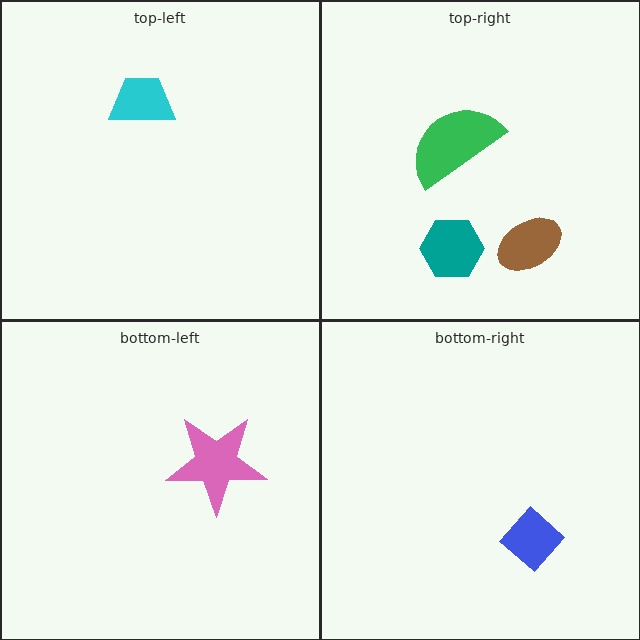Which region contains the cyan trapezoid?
The top-left region.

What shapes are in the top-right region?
The brown ellipse, the teal hexagon, the green semicircle.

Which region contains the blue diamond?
The bottom-right region.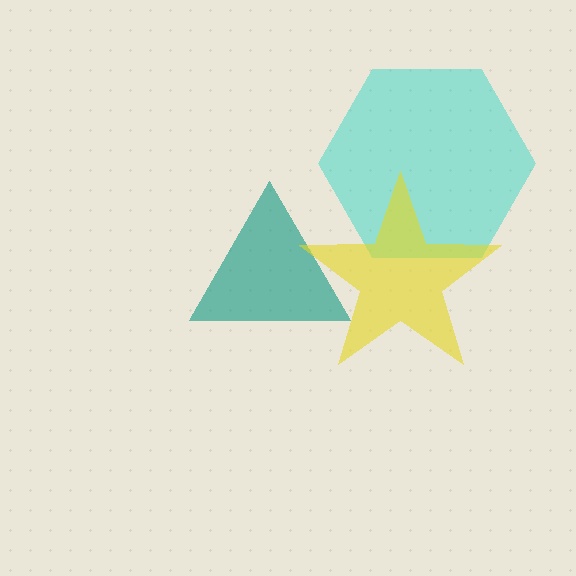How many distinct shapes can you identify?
There are 3 distinct shapes: a cyan hexagon, a teal triangle, a yellow star.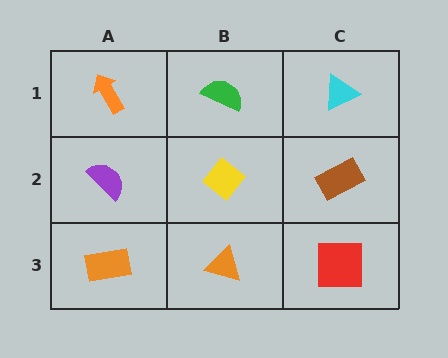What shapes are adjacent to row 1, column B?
A yellow diamond (row 2, column B), an orange arrow (row 1, column A), a cyan triangle (row 1, column C).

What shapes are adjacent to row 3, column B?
A yellow diamond (row 2, column B), an orange rectangle (row 3, column A), a red square (row 3, column C).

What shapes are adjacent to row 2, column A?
An orange arrow (row 1, column A), an orange rectangle (row 3, column A), a yellow diamond (row 2, column B).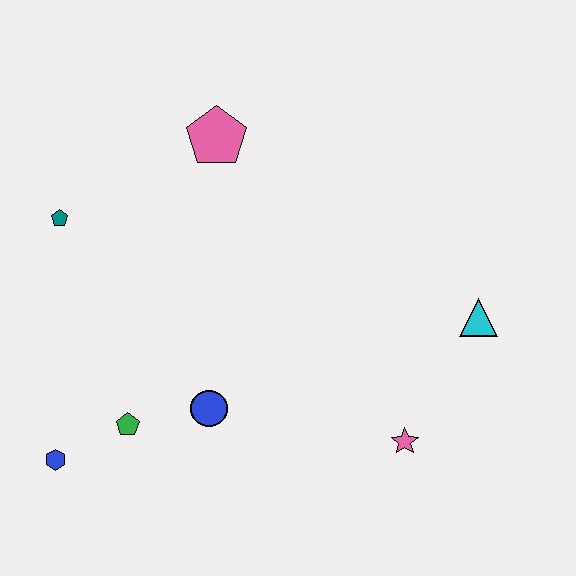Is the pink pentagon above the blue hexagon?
Yes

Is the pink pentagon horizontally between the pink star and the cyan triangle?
No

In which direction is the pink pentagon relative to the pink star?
The pink pentagon is above the pink star.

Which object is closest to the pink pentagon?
The teal pentagon is closest to the pink pentagon.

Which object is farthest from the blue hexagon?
The cyan triangle is farthest from the blue hexagon.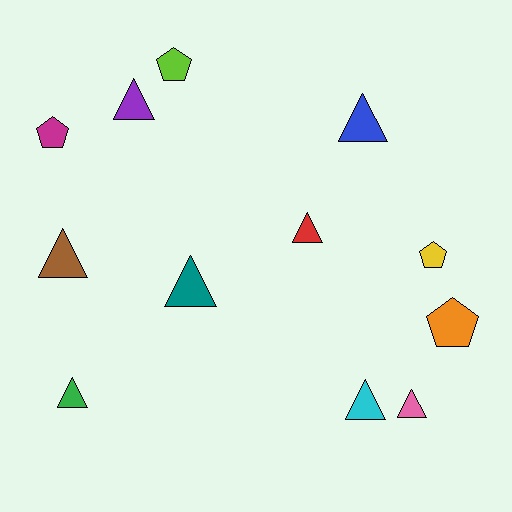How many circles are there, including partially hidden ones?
There are no circles.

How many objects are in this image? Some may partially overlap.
There are 12 objects.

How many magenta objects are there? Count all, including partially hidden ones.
There is 1 magenta object.